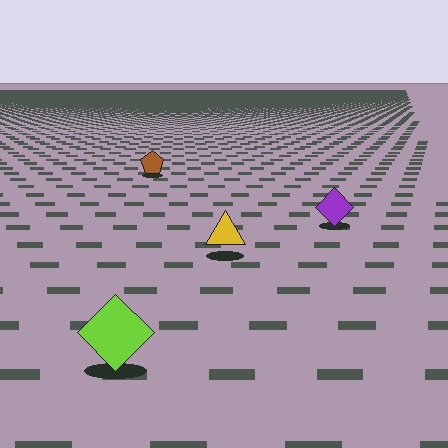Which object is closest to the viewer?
The lime diamond is closest. The texture marks near it are larger and more spread out.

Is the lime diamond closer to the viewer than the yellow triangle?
Yes. The lime diamond is closer — you can tell from the texture gradient: the ground texture is coarser near it.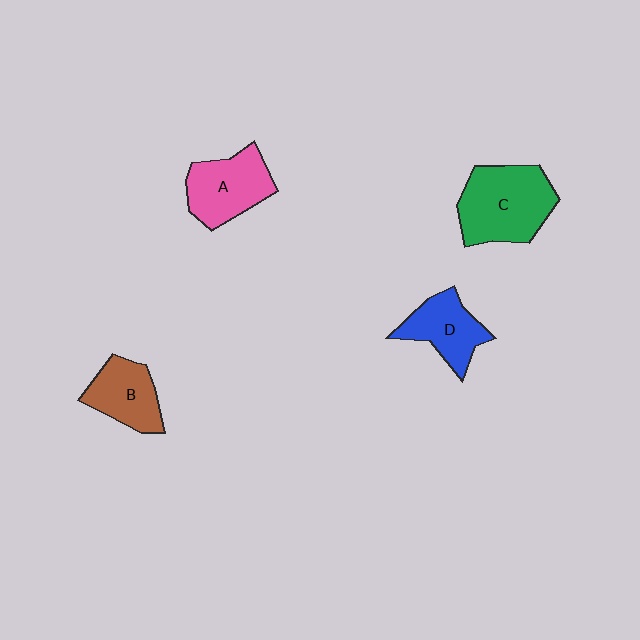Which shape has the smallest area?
Shape B (brown).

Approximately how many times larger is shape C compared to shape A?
Approximately 1.3 times.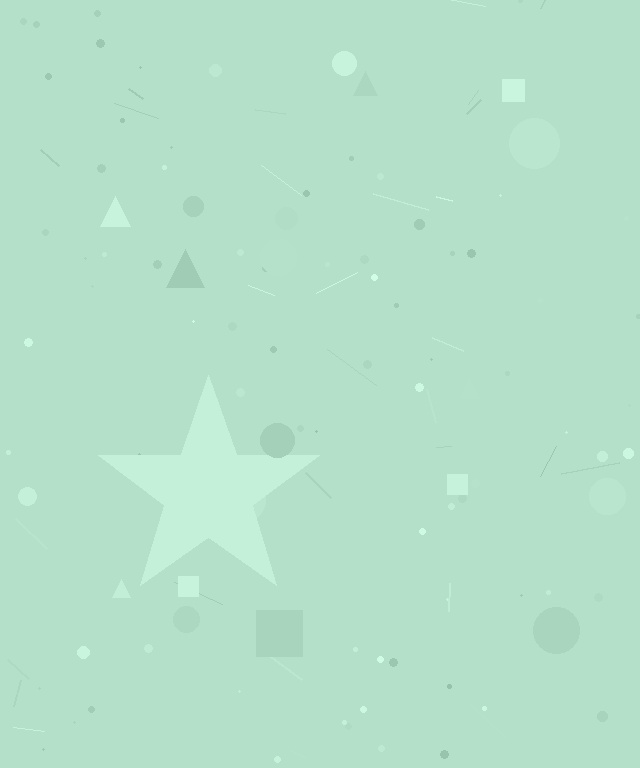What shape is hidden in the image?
A star is hidden in the image.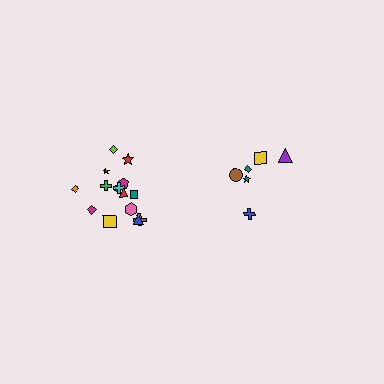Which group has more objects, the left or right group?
The left group.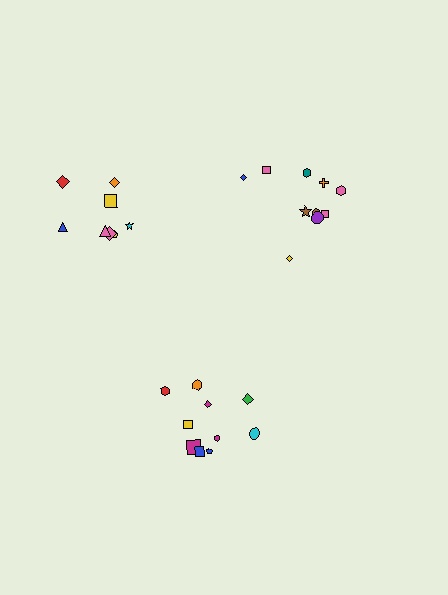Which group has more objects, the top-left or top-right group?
The top-right group.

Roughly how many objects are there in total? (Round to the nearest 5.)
Roughly 30 objects in total.